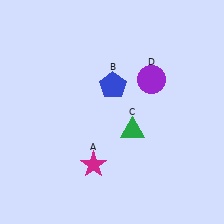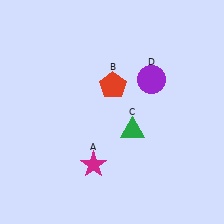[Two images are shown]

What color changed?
The pentagon (B) changed from blue in Image 1 to red in Image 2.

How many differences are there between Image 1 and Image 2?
There is 1 difference between the two images.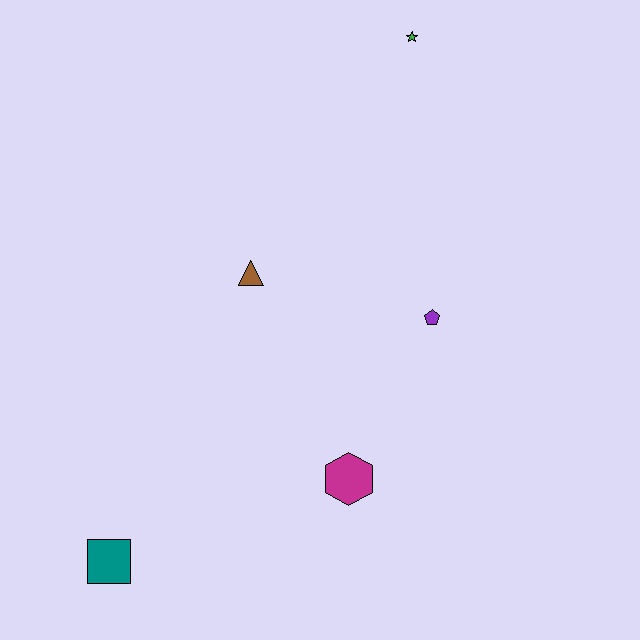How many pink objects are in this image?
There are no pink objects.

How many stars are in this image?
There is 1 star.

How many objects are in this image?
There are 5 objects.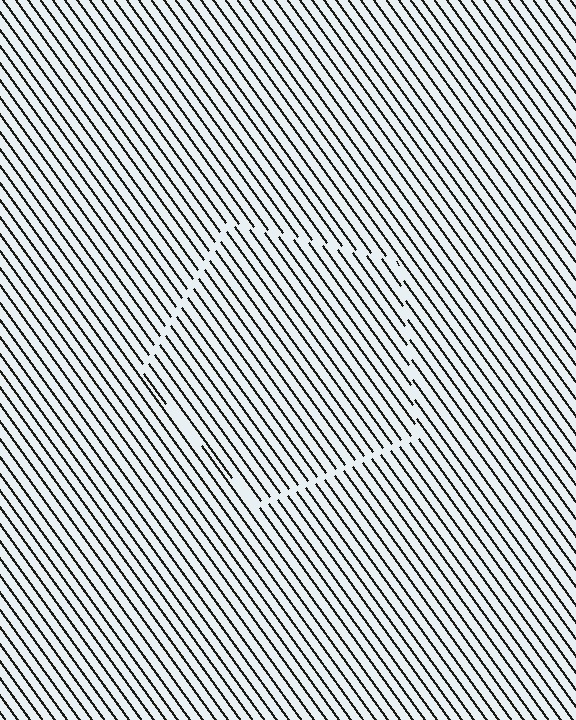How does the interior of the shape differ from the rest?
The interior of the shape contains the same grating, shifted by half a period — the contour is defined by the phase discontinuity where line-ends from the inner and outer gratings abut.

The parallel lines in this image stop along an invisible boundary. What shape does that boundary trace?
An illusory pentagon. The interior of the shape contains the same grating, shifted by half a period — the contour is defined by the phase discontinuity where line-ends from the inner and outer gratings abut.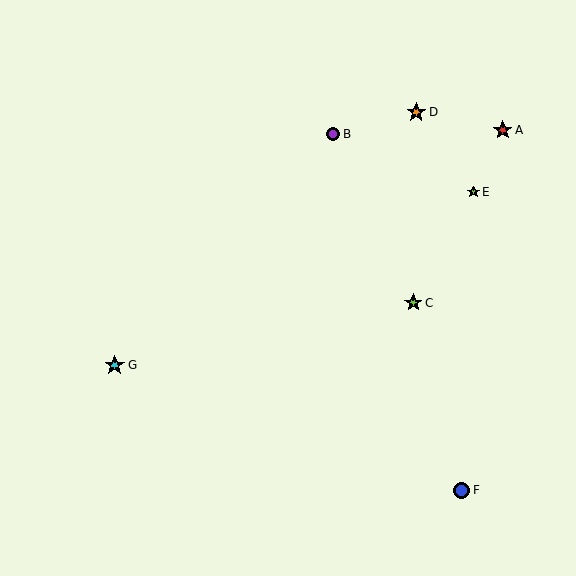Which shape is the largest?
The cyan star (labeled G) is the largest.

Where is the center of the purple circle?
The center of the purple circle is at (333, 134).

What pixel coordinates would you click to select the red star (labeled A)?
Click at (503, 130) to select the red star A.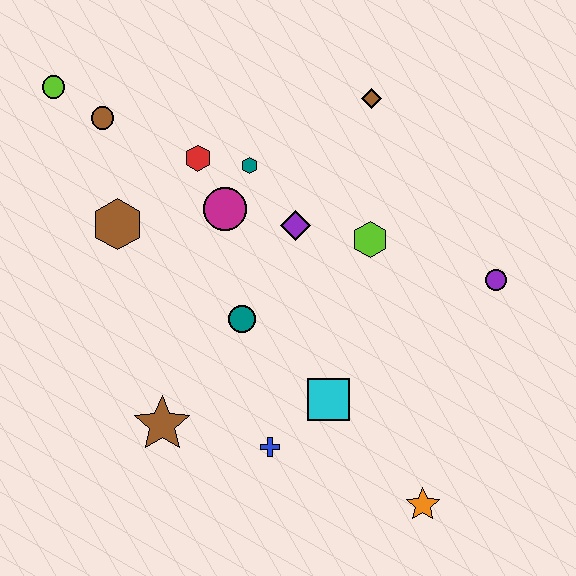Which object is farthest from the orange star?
The lime circle is farthest from the orange star.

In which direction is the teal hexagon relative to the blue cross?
The teal hexagon is above the blue cross.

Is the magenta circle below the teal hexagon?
Yes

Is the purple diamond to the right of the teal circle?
Yes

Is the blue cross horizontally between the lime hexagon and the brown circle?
Yes